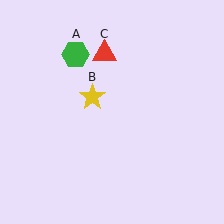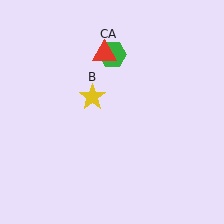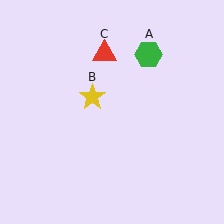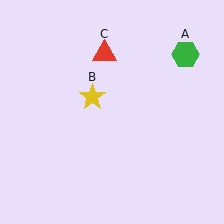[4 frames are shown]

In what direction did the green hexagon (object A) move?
The green hexagon (object A) moved right.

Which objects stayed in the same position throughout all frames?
Yellow star (object B) and red triangle (object C) remained stationary.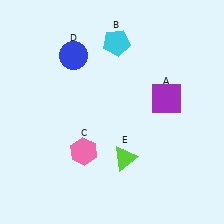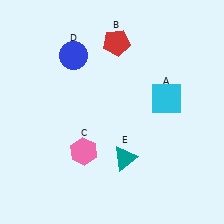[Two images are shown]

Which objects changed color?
A changed from purple to cyan. B changed from cyan to red. E changed from lime to teal.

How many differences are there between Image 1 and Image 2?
There are 3 differences between the two images.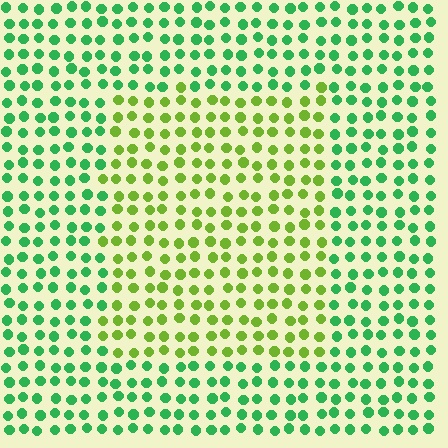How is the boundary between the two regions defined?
The boundary is defined purely by a slight shift in hue (about 47 degrees). Spacing, size, and orientation are identical on both sides.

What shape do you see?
I see a rectangle.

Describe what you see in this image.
The image is filled with small green elements in a uniform arrangement. A rectangle-shaped region is visible where the elements are tinted to a slightly different hue, forming a subtle color boundary.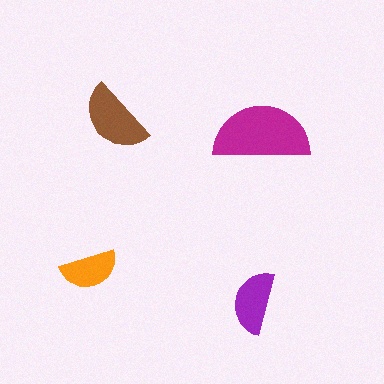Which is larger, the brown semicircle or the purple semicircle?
The brown one.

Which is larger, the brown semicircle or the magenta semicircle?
The magenta one.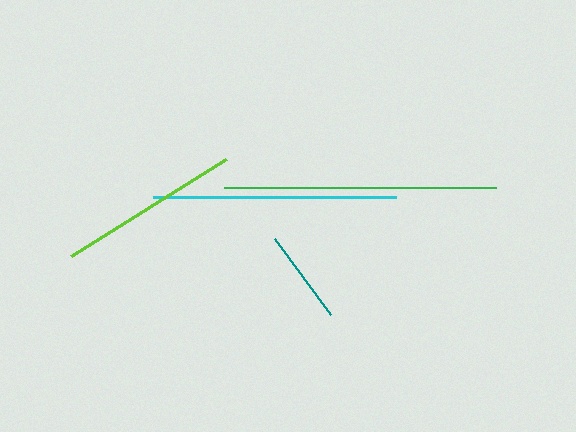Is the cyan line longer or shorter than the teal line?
The cyan line is longer than the teal line.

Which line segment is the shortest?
The teal line is the shortest at approximately 95 pixels.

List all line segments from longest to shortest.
From longest to shortest: green, cyan, lime, teal.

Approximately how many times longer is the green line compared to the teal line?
The green line is approximately 2.9 times the length of the teal line.